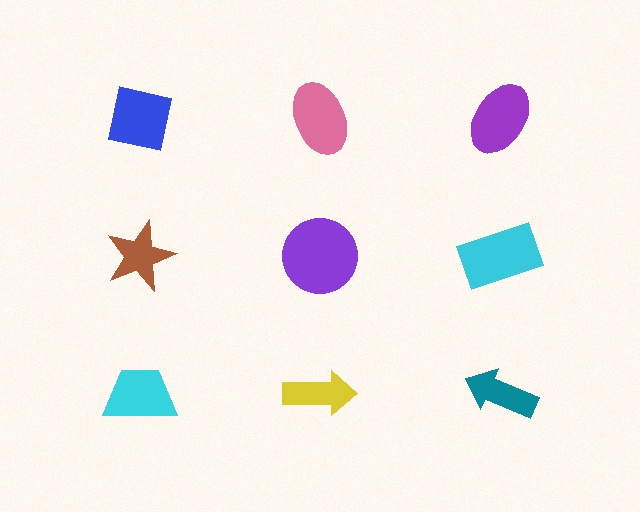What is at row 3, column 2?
A yellow arrow.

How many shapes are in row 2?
3 shapes.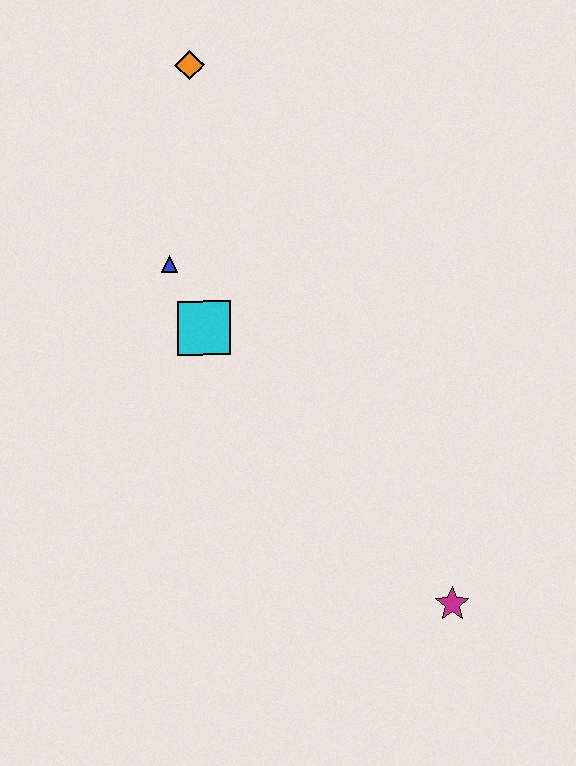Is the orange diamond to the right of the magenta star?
No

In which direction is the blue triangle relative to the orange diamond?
The blue triangle is below the orange diamond.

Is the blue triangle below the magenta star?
No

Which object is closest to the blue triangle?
The cyan square is closest to the blue triangle.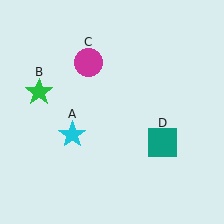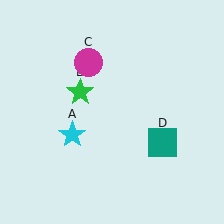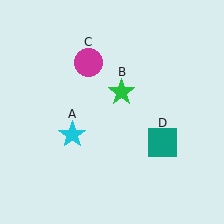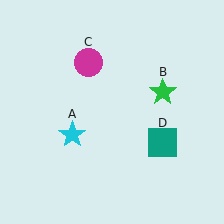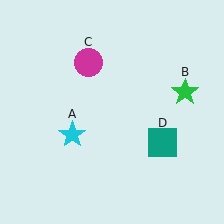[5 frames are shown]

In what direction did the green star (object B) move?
The green star (object B) moved right.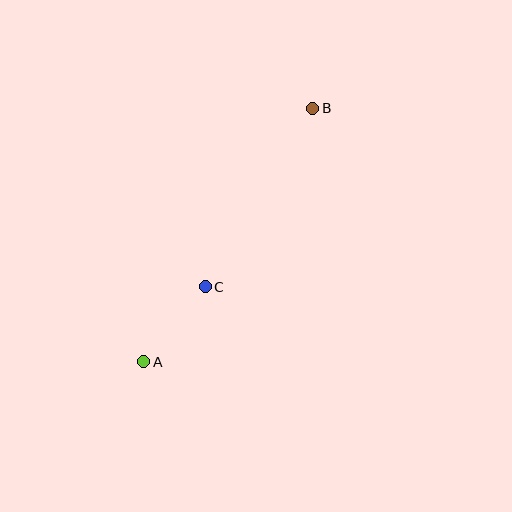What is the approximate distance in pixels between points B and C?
The distance between B and C is approximately 208 pixels.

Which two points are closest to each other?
Points A and C are closest to each other.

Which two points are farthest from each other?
Points A and B are farthest from each other.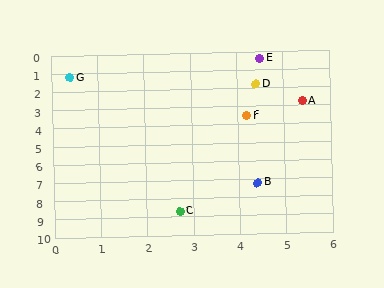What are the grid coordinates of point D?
Point D is at approximately (4.4, 1.8).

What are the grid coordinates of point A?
Point A is at approximately (5.4, 2.8).